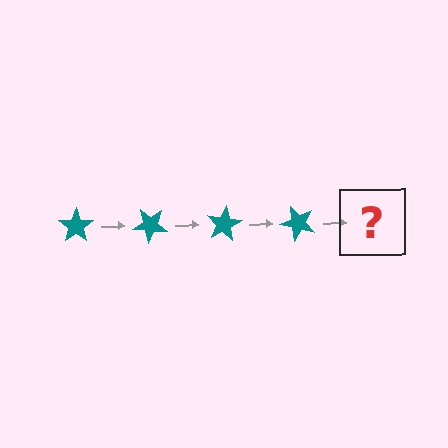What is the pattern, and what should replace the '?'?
The pattern is that the star rotates 40 degrees each step. The '?' should be a teal star rotated 160 degrees.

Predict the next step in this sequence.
The next step is a teal star rotated 160 degrees.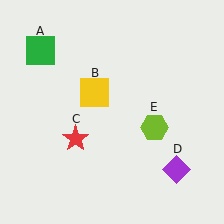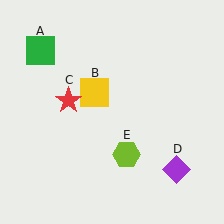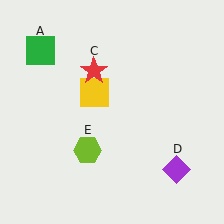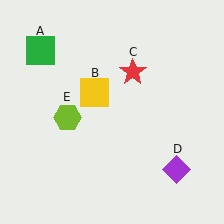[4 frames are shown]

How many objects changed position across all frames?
2 objects changed position: red star (object C), lime hexagon (object E).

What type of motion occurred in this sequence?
The red star (object C), lime hexagon (object E) rotated clockwise around the center of the scene.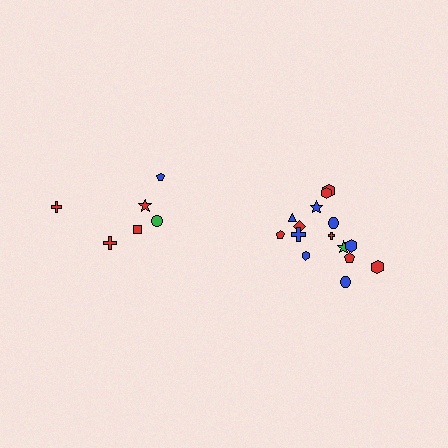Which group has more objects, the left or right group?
The right group.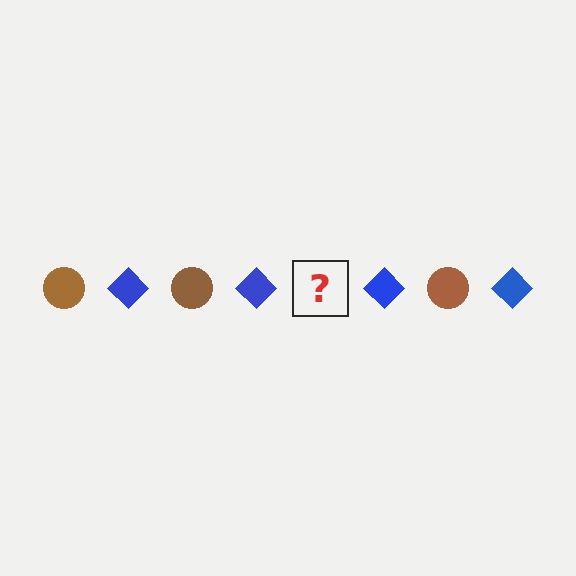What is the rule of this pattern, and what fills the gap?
The rule is that the pattern alternates between brown circle and blue diamond. The gap should be filled with a brown circle.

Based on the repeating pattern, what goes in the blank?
The blank should be a brown circle.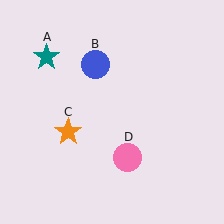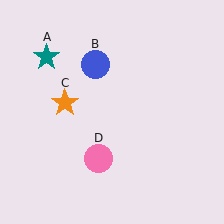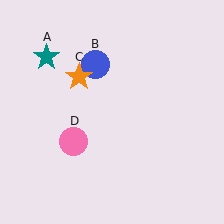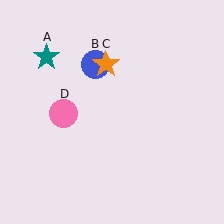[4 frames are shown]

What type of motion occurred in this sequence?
The orange star (object C), pink circle (object D) rotated clockwise around the center of the scene.